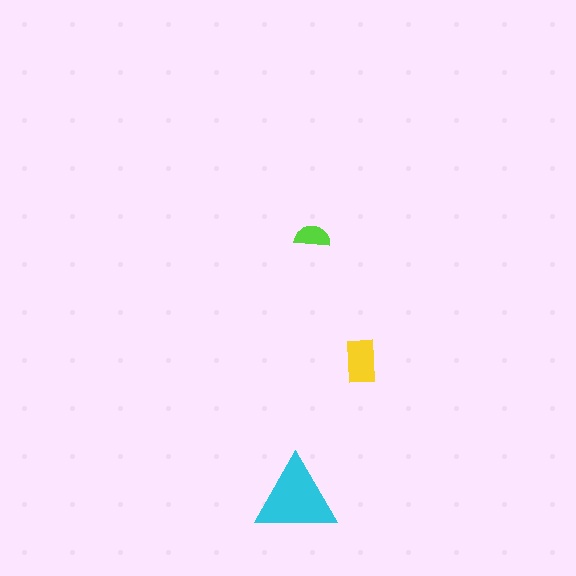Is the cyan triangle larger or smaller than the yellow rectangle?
Larger.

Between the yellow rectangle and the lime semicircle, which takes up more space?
The yellow rectangle.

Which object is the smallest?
The lime semicircle.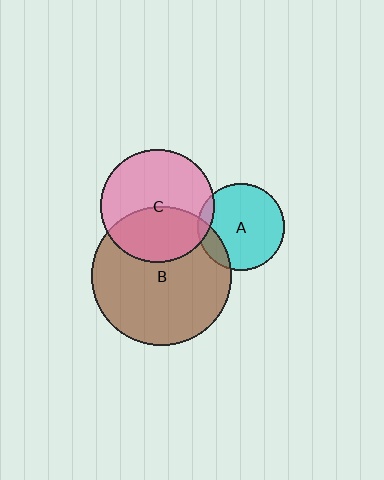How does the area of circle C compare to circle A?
Approximately 1.7 times.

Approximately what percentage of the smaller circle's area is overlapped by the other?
Approximately 10%.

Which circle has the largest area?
Circle B (brown).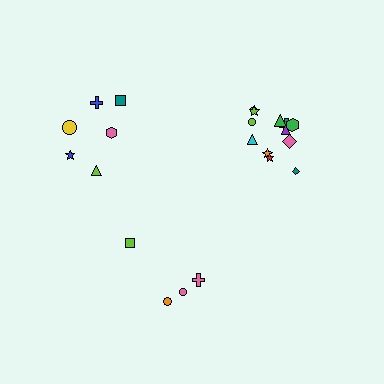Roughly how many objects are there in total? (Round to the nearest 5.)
Roughly 20 objects in total.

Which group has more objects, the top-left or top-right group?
The top-right group.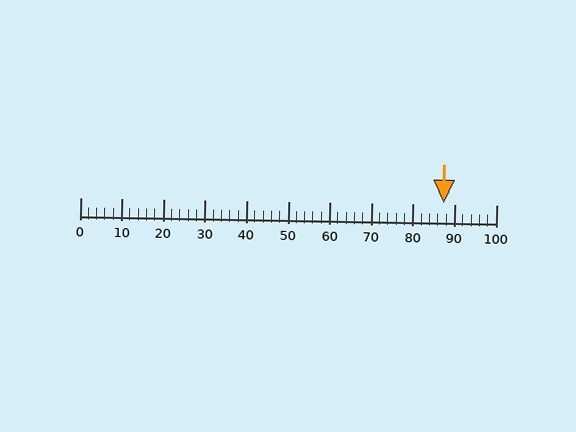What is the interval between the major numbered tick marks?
The major tick marks are spaced 10 units apart.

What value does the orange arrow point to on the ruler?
The orange arrow points to approximately 87.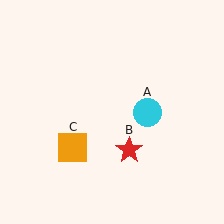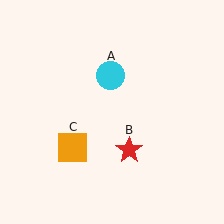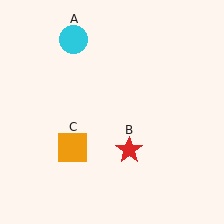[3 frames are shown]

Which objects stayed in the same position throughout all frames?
Red star (object B) and orange square (object C) remained stationary.